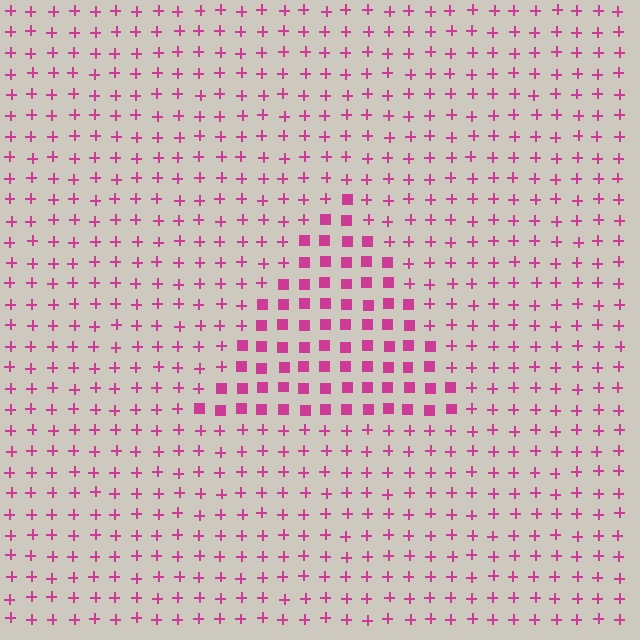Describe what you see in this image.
The image is filled with small magenta elements arranged in a uniform grid. A triangle-shaped region contains squares, while the surrounding area contains plus signs. The boundary is defined purely by the change in element shape.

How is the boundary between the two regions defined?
The boundary is defined by a change in element shape: squares inside vs. plus signs outside. All elements share the same color and spacing.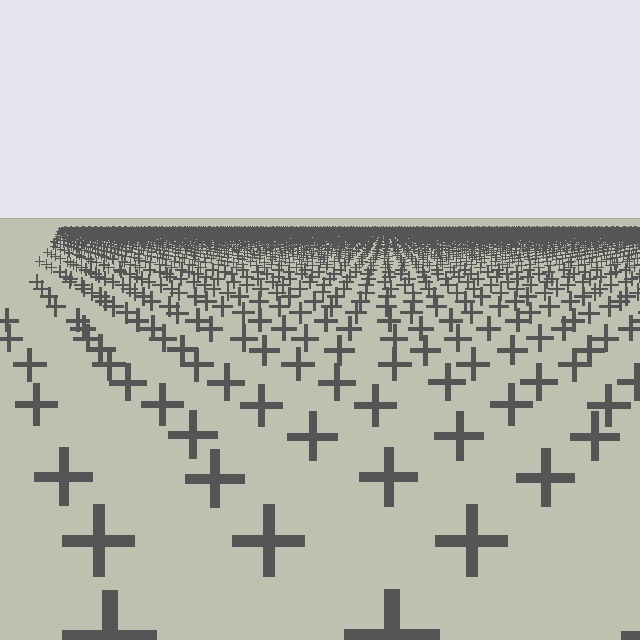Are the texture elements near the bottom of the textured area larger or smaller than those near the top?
Larger. Near the bottom, elements are closer to the viewer and appear at a bigger on-screen size.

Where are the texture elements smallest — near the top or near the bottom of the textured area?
Near the top.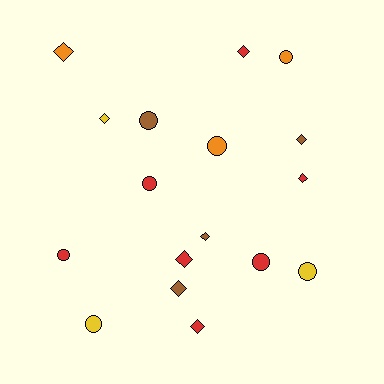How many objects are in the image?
There are 17 objects.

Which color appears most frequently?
Red, with 7 objects.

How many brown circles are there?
There is 1 brown circle.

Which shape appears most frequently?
Diamond, with 9 objects.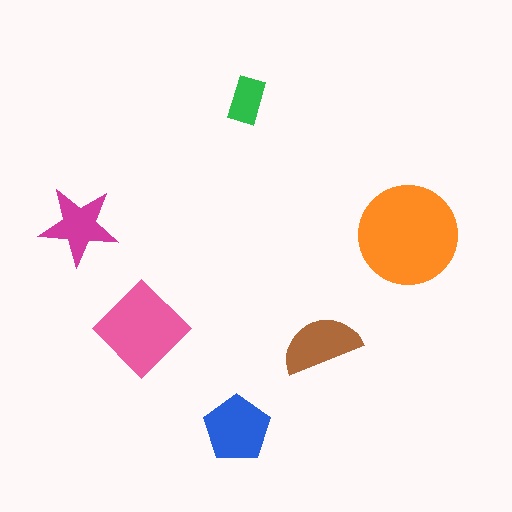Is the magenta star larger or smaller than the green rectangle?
Larger.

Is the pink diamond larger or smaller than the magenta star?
Larger.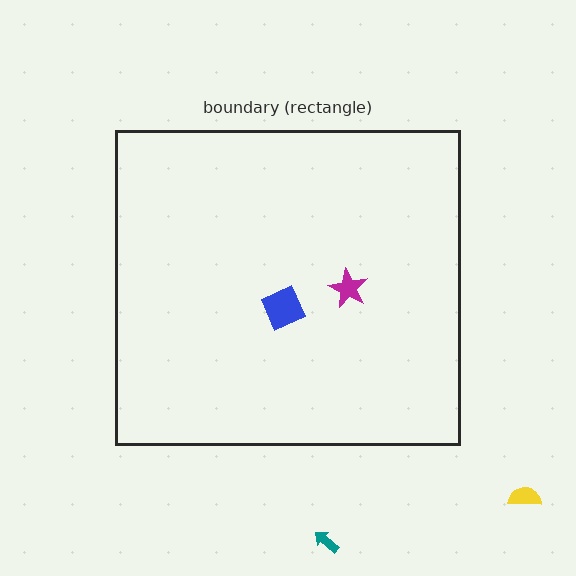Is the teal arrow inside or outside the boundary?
Outside.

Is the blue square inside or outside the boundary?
Inside.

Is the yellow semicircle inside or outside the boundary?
Outside.